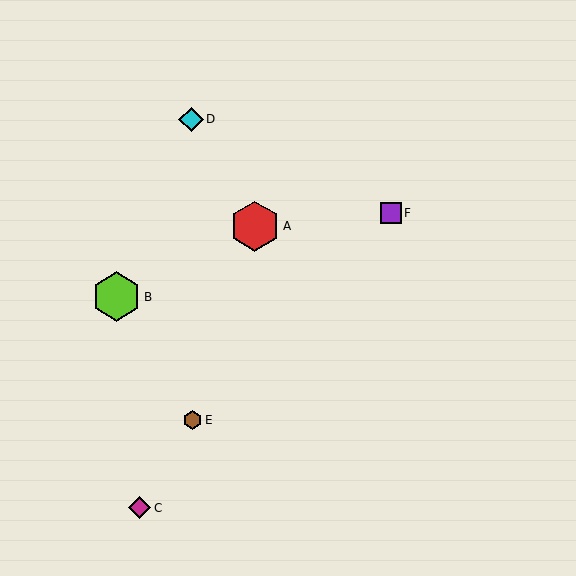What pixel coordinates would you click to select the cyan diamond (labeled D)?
Click at (191, 119) to select the cyan diamond D.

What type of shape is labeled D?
Shape D is a cyan diamond.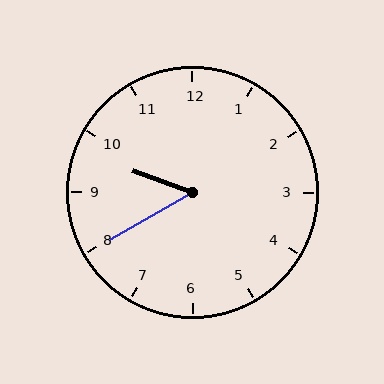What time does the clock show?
9:40.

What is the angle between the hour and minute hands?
Approximately 50 degrees.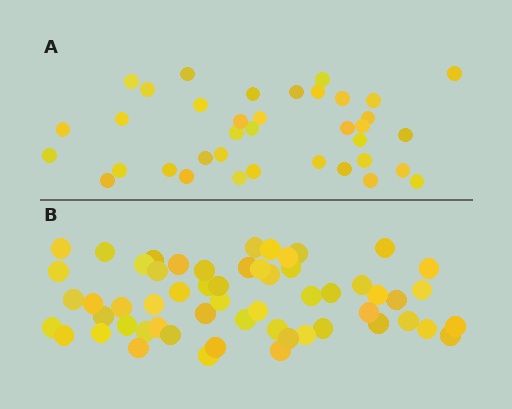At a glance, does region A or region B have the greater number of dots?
Region B (the bottom region) has more dots.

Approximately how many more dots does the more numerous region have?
Region B has approximately 20 more dots than region A.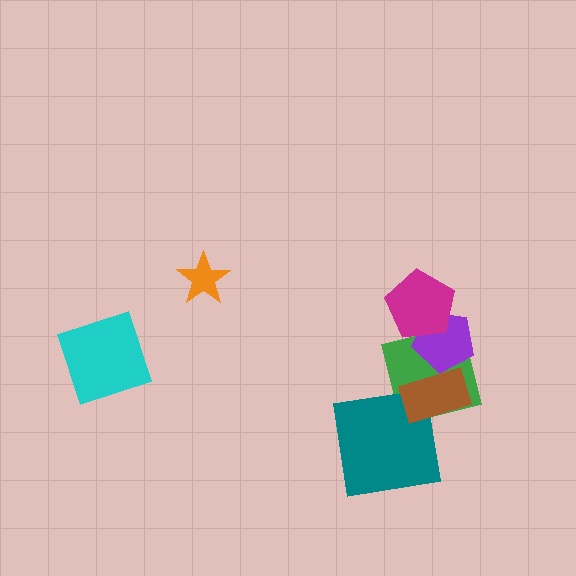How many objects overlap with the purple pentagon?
3 objects overlap with the purple pentagon.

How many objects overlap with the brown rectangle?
3 objects overlap with the brown rectangle.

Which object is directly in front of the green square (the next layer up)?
The purple pentagon is directly in front of the green square.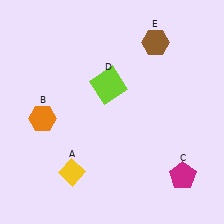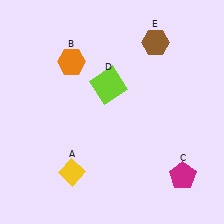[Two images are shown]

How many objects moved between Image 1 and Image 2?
1 object moved between the two images.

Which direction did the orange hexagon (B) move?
The orange hexagon (B) moved up.